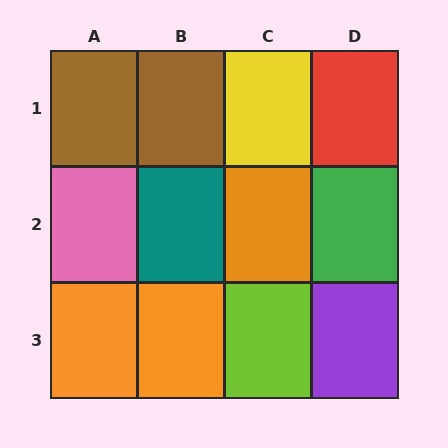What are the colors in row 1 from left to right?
Brown, brown, yellow, red.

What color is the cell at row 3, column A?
Orange.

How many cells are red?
1 cell is red.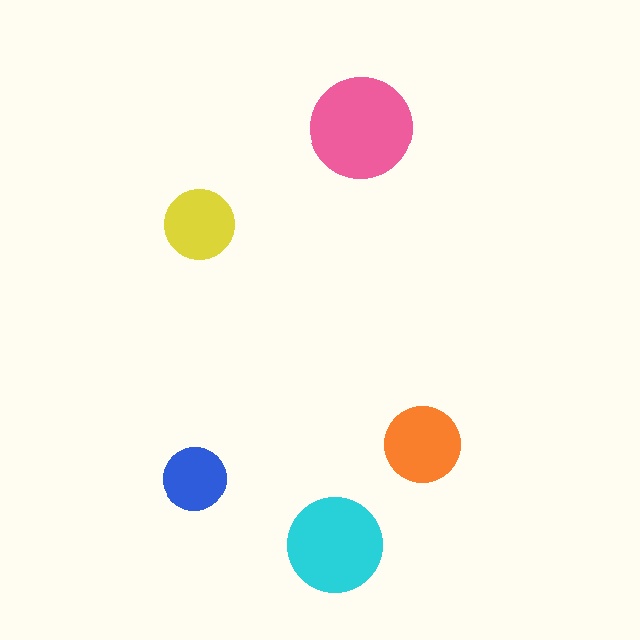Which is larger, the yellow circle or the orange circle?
The orange one.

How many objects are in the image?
There are 5 objects in the image.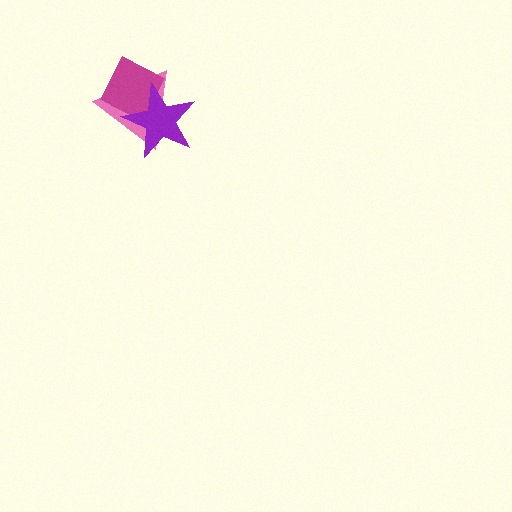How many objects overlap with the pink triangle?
2 objects overlap with the pink triangle.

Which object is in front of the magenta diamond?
The purple star is in front of the magenta diamond.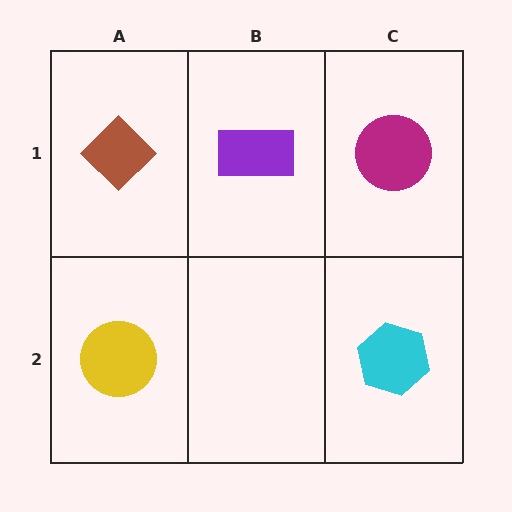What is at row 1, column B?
A purple rectangle.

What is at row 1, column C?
A magenta circle.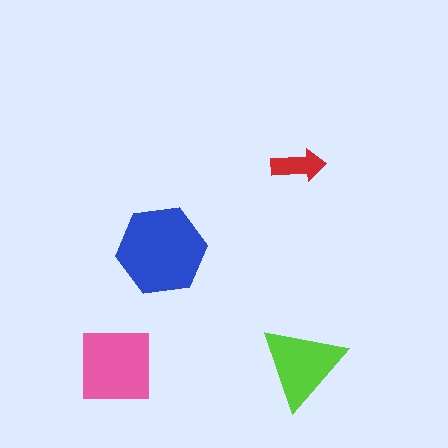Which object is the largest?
The blue hexagon.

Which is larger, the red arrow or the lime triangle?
The lime triangle.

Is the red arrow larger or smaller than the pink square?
Smaller.